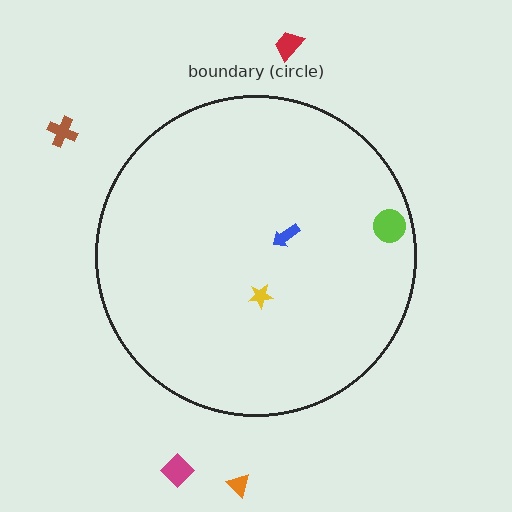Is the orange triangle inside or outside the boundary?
Outside.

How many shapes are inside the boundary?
3 inside, 4 outside.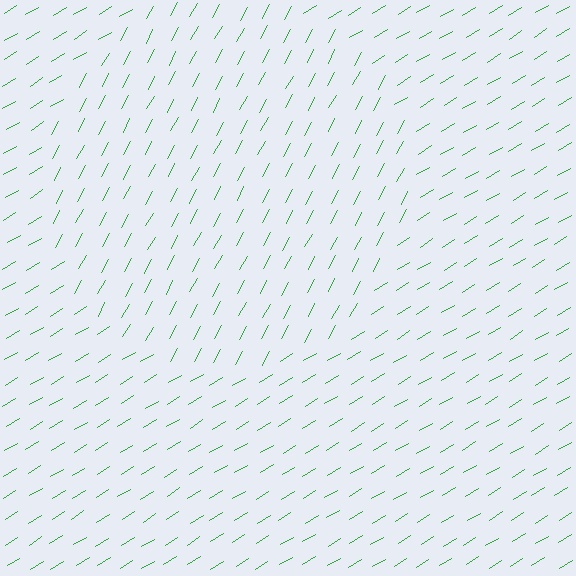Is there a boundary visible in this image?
Yes, there is a texture boundary formed by a change in line orientation.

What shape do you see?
I see a circle.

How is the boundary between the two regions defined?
The boundary is defined purely by a change in line orientation (approximately 30 degrees difference). All lines are the same color and thickness.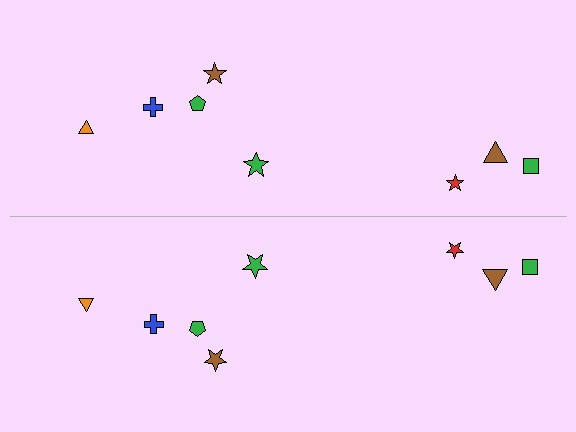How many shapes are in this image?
There are 16 shapes in this image.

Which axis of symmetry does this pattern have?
The pattern has a horizontal axis of symmetry running through the center of the image.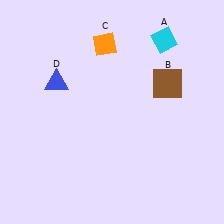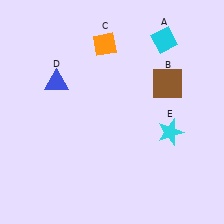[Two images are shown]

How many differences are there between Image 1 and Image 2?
There is 1 difference between the two images.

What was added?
A cyan star (E) was added in Image 2.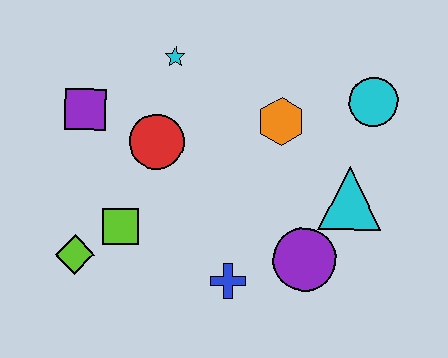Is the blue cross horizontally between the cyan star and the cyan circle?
Yes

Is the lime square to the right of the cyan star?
No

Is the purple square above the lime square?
Yes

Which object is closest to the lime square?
The lime diamond is closest to the lime square.